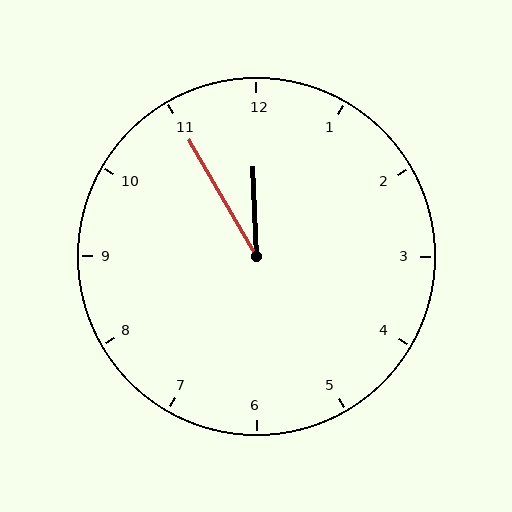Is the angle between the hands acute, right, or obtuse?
It is acute.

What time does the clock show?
11:55.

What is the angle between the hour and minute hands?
Approximately 28 degrees.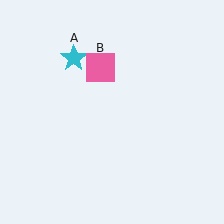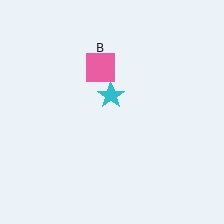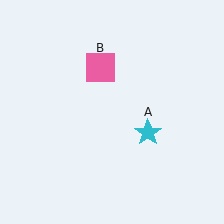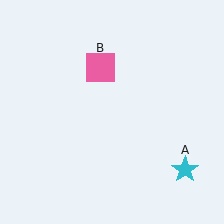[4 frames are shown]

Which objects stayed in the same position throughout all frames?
Pink square (object B) remained stationary.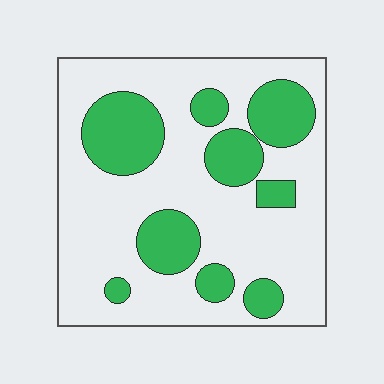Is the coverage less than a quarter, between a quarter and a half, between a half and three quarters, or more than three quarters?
Between a quarter and a half.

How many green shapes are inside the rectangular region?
9.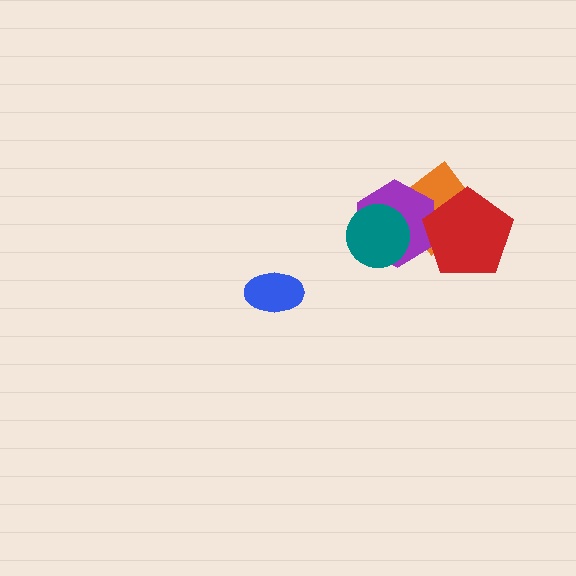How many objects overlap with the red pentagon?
2 objects overlap with the red pentagon.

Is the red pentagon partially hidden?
No, no other shape covers it.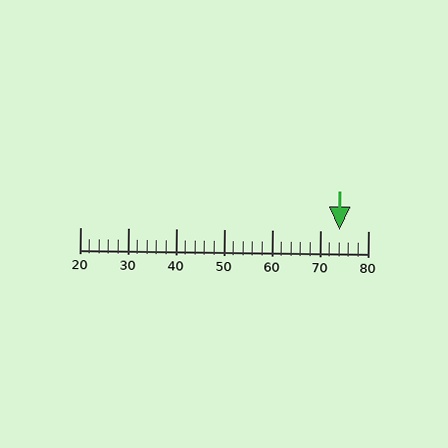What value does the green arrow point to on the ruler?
The green arrow points to approximately 74.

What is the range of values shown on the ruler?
The ruler shows values from 20 to 80.